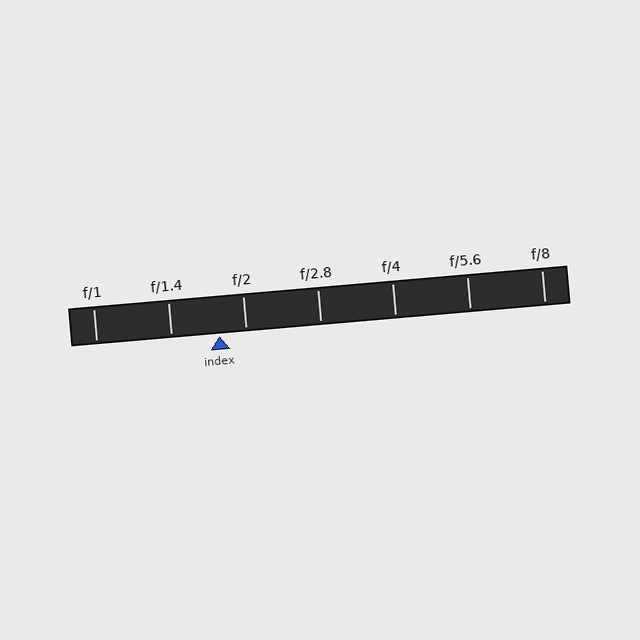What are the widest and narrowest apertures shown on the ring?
The widest aperture shown is f/1 and the narrowest is f/8.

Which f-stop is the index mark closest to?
The index mark is closest to f/2.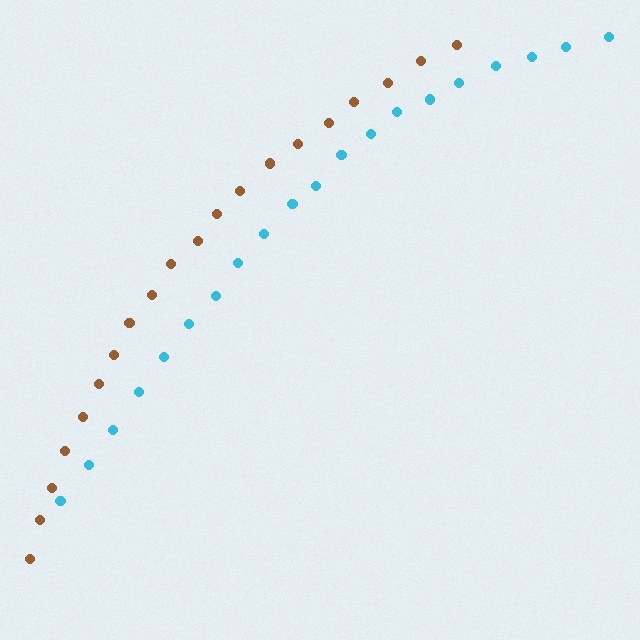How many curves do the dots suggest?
There are 2 distinct paths.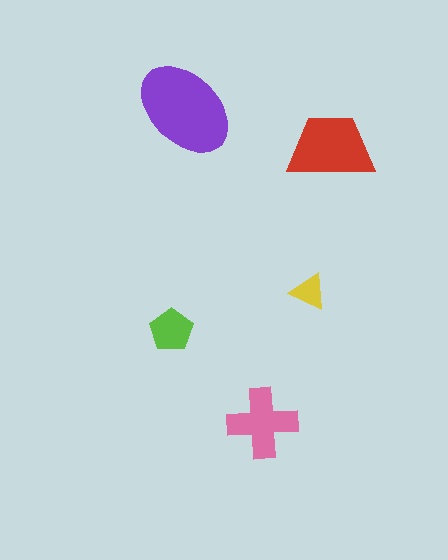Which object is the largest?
The purple ellipse.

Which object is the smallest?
The yellow triangle.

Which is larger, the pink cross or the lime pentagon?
The pink cross.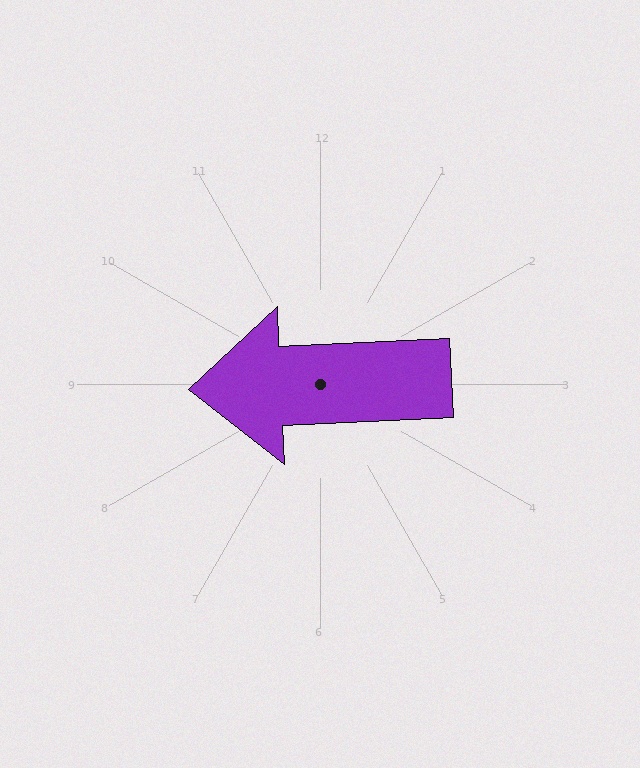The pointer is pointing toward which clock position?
Roughly 9 o'clock.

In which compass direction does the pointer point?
West.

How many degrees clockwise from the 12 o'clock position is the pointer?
Approximately 267 degrees.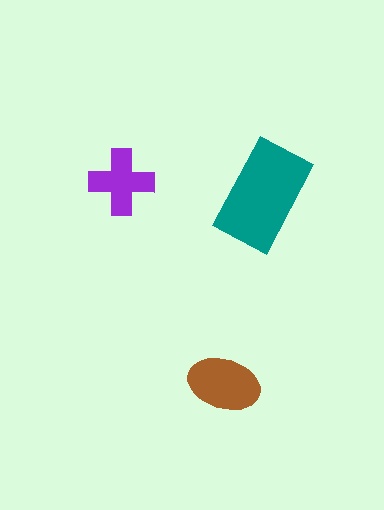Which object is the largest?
The teal rectangle.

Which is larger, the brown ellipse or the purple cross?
The brown ellipse.